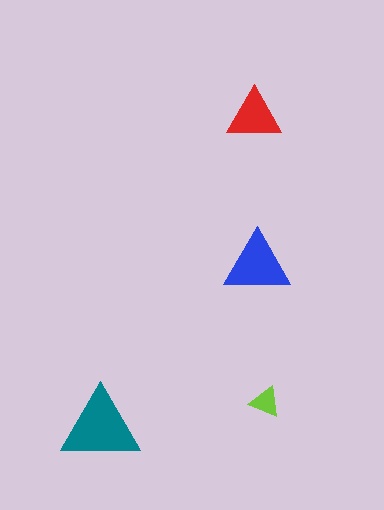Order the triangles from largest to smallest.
the teal one, the blue one, the red one, the lime one.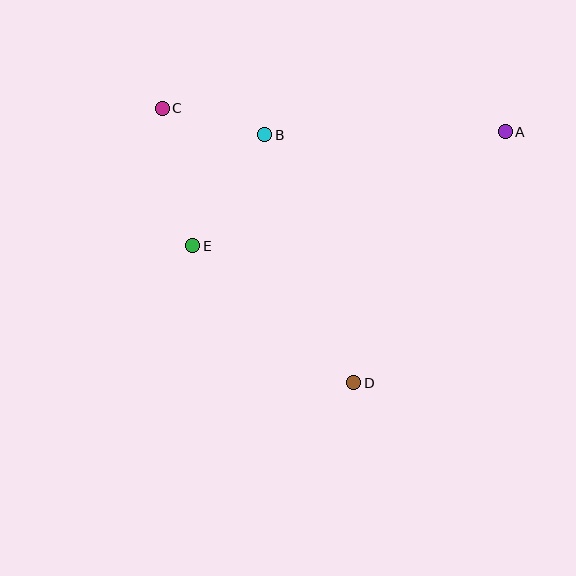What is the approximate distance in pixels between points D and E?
The distance between D and E is approximately 211 pixels.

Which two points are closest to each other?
Points B and C are closest to each other.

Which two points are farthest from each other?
Points A and C are farthest from each other.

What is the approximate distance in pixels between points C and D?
The distance between C and D is approximately 335 pixels.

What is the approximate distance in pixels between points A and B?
The distance between A and B is approximately 240 pixels.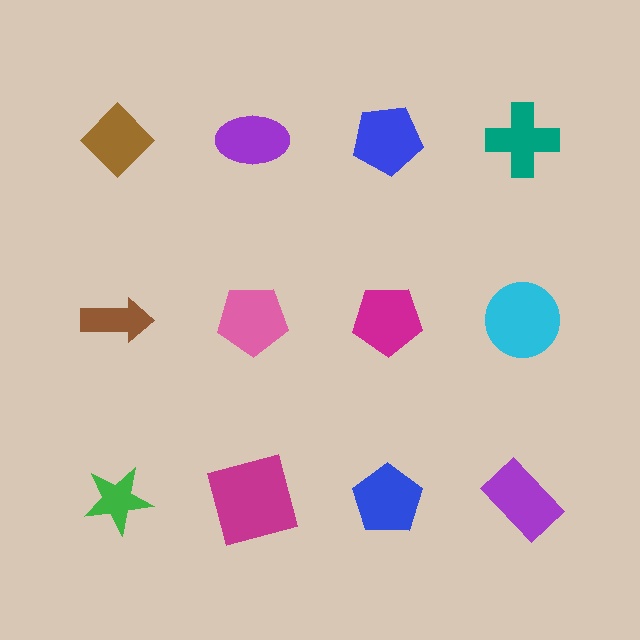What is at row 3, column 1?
A green star.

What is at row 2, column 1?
A brown arrow.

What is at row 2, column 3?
A magenta pentagon.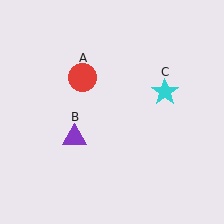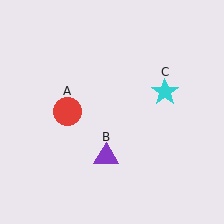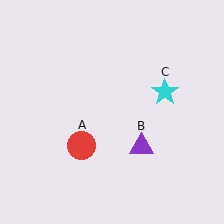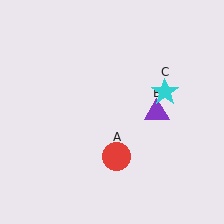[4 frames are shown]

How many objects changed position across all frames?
2 objects changed position: red circle (object A), purple triangle (object B).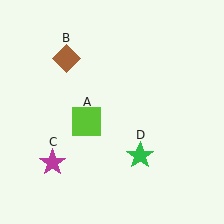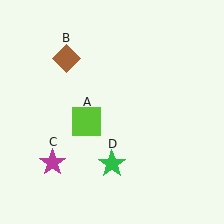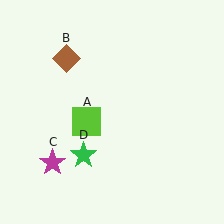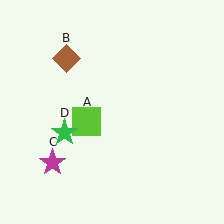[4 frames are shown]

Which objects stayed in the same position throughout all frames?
Lime square (object A) and brown diamond (object B) and magenta star (object C) remained stationary.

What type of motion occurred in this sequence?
The green star (object D) rotated clockwise around the center of the scene.